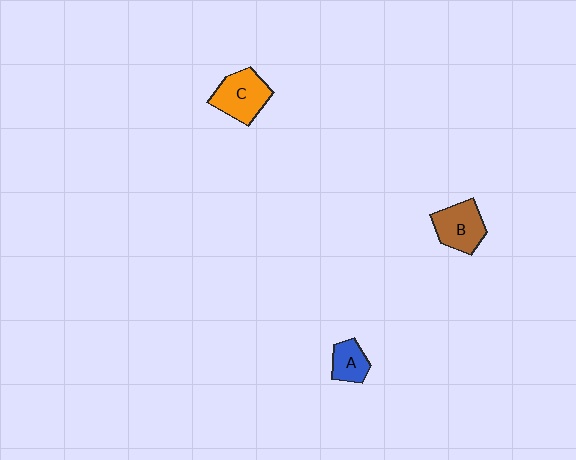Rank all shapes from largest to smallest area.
From largest to smallest: C (orange), B (brown), A (blue).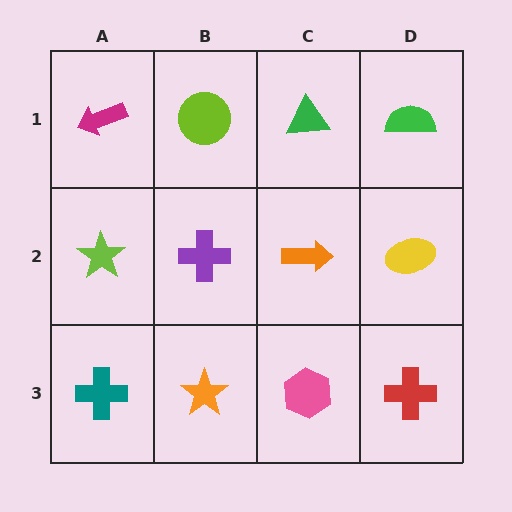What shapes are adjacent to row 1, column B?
A purple cross (row 2, column B), a magenta arrow (row 1, column A), a green triangle (row 1, column C).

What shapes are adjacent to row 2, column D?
A green semicircle (row 1, column D), a red cross (row 3, column D), an orange arrow (row 2, column C).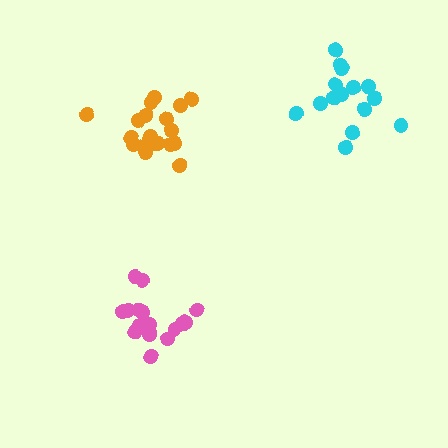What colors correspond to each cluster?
The clusters are colored: orange, cyan, pink.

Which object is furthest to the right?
The cyan cluster is rightmost.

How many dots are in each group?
Group 1: 19 dots, Group 2: 15 dots, Group 3: 17 dots (51 total).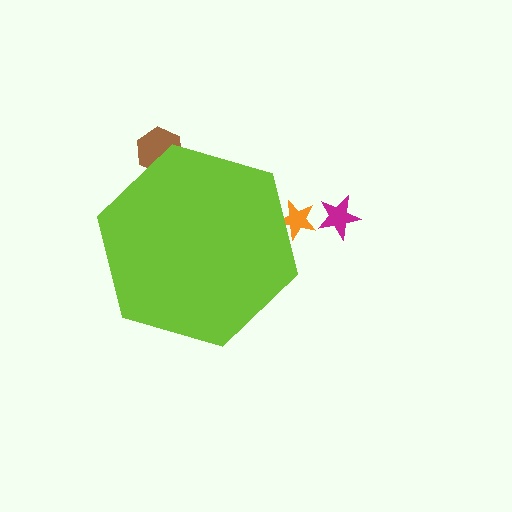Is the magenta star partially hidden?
No, the magenta star is fully visible.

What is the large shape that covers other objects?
A lime hexagon.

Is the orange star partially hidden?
Yes, the orange star is partially hidden behind the lime hexagon.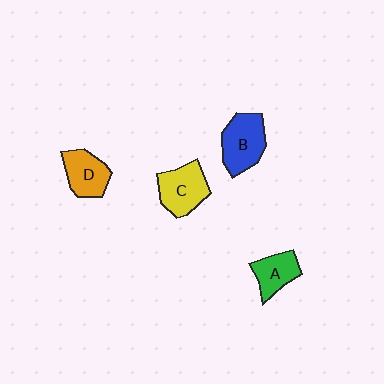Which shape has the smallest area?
Shape A (green).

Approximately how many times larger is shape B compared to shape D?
Approximately 1.2 times.